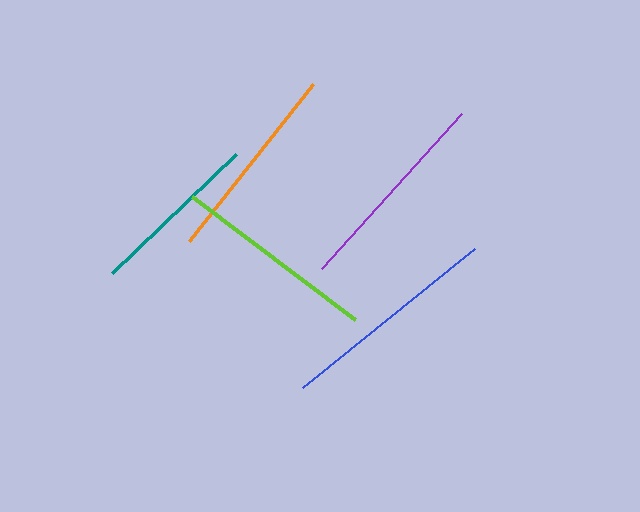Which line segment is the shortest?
The teal line is the shortest at approximately 172 pixels.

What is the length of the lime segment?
The lime segment is approximately 204 pixels long.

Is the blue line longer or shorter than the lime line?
The blue line is longer than the lime line.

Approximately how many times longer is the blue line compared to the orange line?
The blue line is approximately 1.1 times the length of the orange line.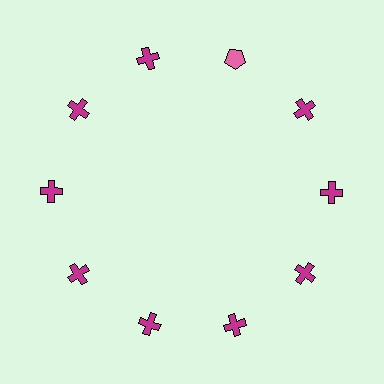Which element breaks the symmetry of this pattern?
The pink pentagon at roughly the 1 o'clock position breaks the symmetry. All other shapes are magenta crosses.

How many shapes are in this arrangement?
There are 10 shapes arranged in a ring pattern.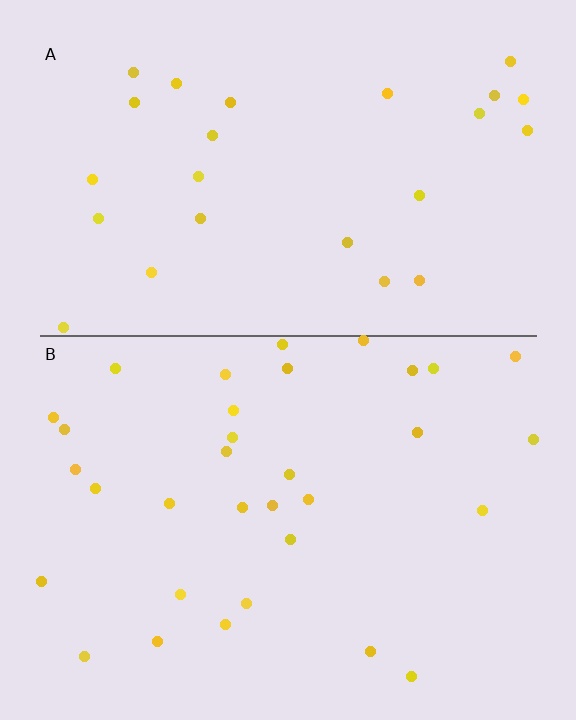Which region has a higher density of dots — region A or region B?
B (the bottom).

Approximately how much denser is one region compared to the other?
Approximately 1.3× — region B over region A.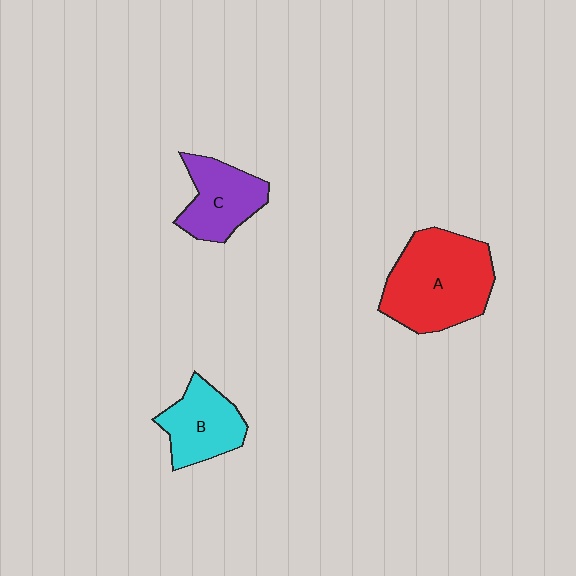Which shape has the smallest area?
Shape B (cyan).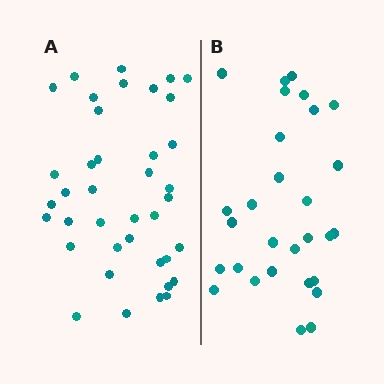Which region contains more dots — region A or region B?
Region A (the left region) has more dots.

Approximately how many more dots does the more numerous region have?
Region A has roughly 10 or so more dots than region B.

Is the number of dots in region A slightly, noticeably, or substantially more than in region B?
Region A has noticeably more, but not dramatically so. The ratio is roughly 1.3 to 1.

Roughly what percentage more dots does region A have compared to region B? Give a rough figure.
About 35% more.